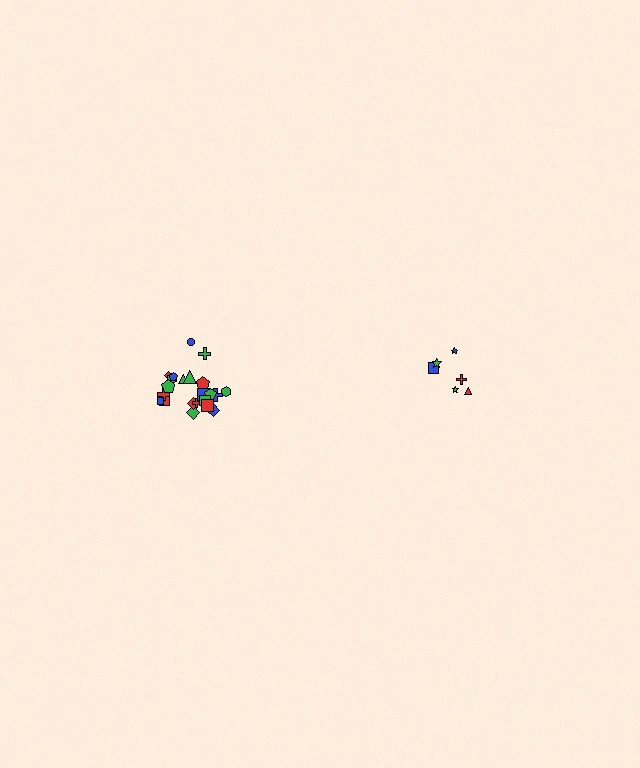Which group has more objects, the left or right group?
The left group.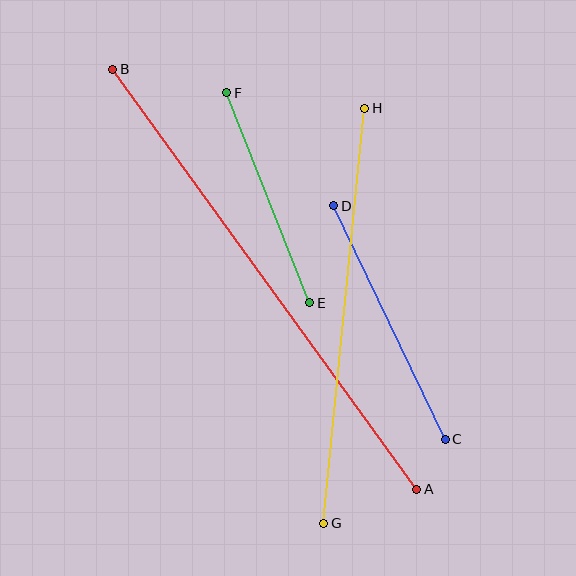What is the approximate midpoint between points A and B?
The midpoint is at approximately (265, 279) pixels.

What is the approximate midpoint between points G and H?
The midpoint is at approximately (344, 316) pixels.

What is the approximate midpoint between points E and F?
The midpoint is at approximately (268, 198) pixels.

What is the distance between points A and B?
The distance is approximately 519 pixels.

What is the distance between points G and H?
The distance is approximately 417 pixels.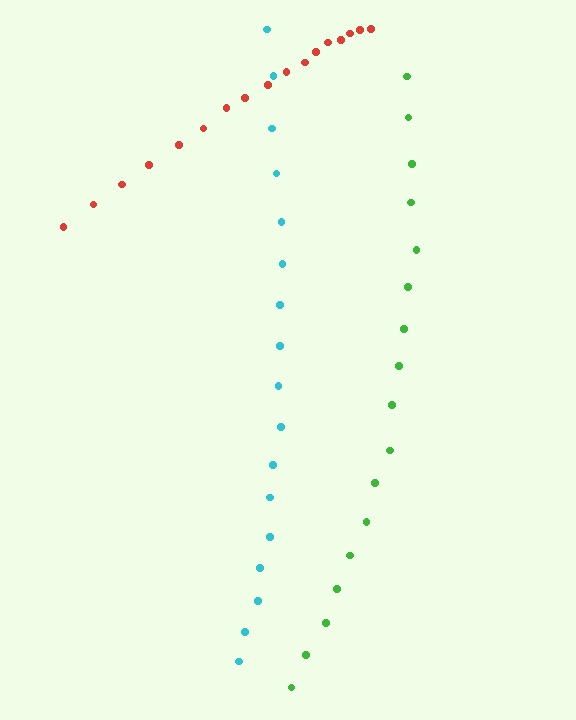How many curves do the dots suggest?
There are 3 distinct paths.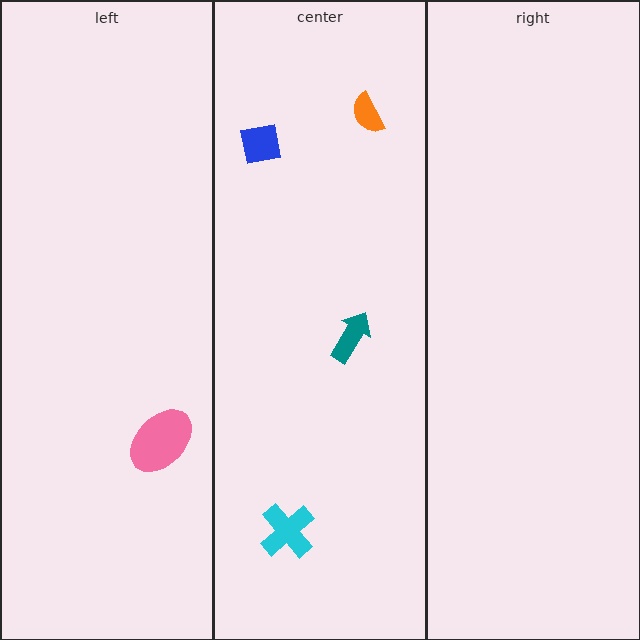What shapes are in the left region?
The pink ellipse.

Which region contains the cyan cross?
The center region.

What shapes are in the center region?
The teal arrow, the cyan cross, the blue square, the orange semicircle.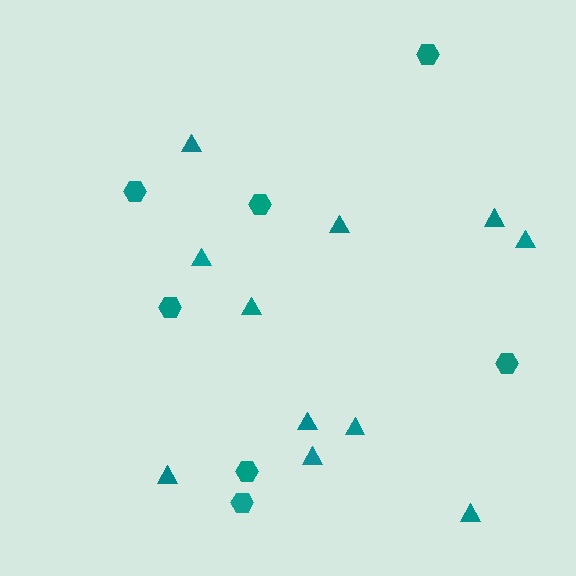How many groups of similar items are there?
There are 2 groups: one group of triangles (11) and one group of hexagons (7).